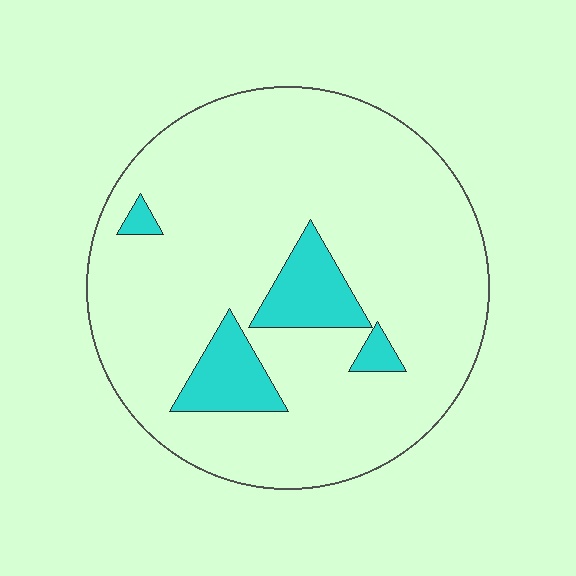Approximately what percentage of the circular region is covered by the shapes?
Approximately 10%.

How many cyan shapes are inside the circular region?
4.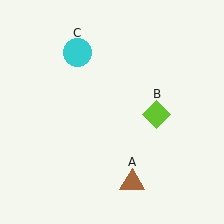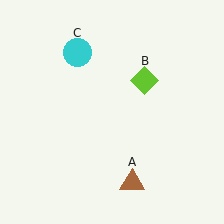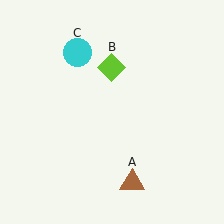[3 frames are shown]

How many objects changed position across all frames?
1 object changed position: lime diamond (object B).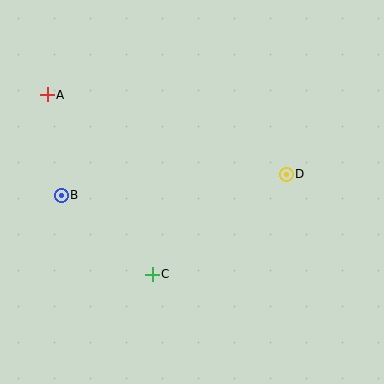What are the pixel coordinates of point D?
Point D is at (286, 174).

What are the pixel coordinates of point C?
Point C is at (152, 274).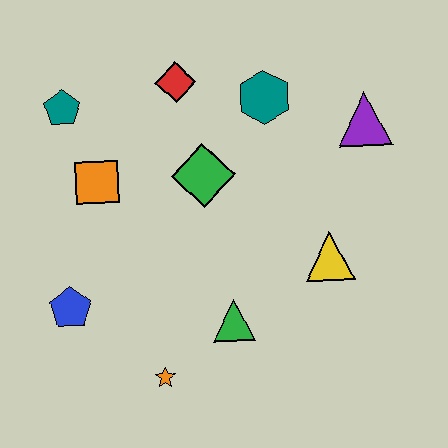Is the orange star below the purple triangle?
Yes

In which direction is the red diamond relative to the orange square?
The red diamond is above the orange square.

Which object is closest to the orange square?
The teal pentagon is closest to the orange square.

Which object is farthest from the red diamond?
The orange star is farthest from the red diamond.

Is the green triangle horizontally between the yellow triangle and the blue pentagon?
Yes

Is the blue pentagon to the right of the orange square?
No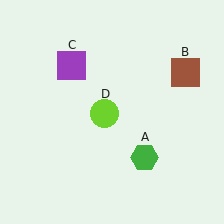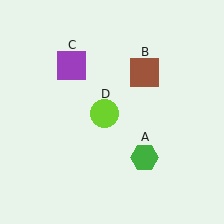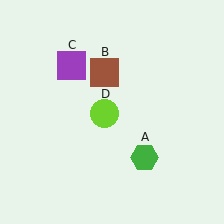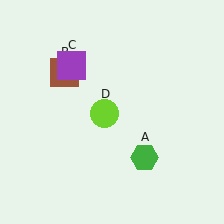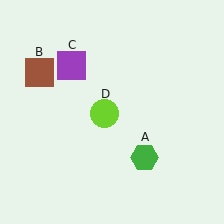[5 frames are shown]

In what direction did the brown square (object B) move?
The brown square (object B) moved left.